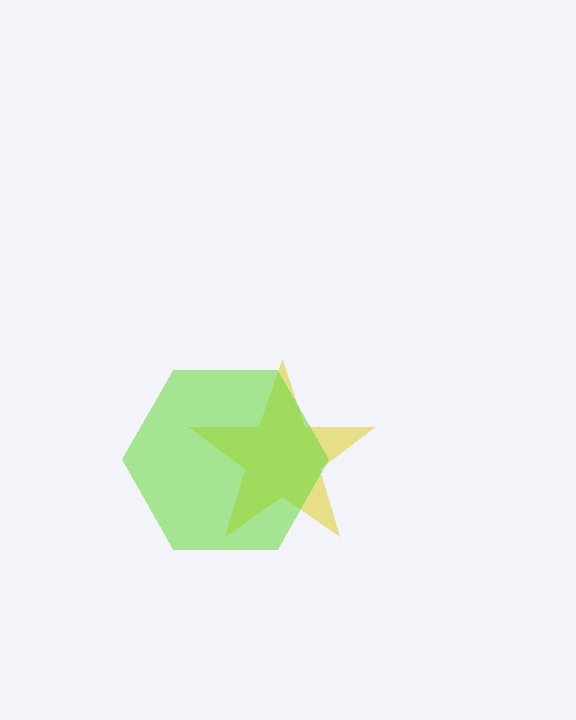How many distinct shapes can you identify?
There are 2 distinct shapes: a yellow star, a lime hexagon.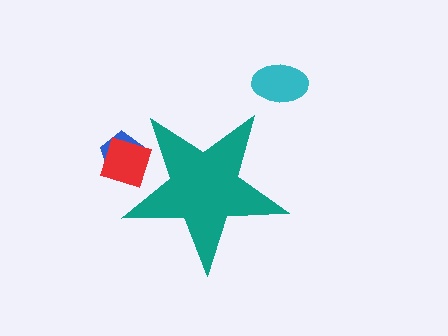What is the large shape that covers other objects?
A teal star.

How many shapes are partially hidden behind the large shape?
2 shapes are partially hidden.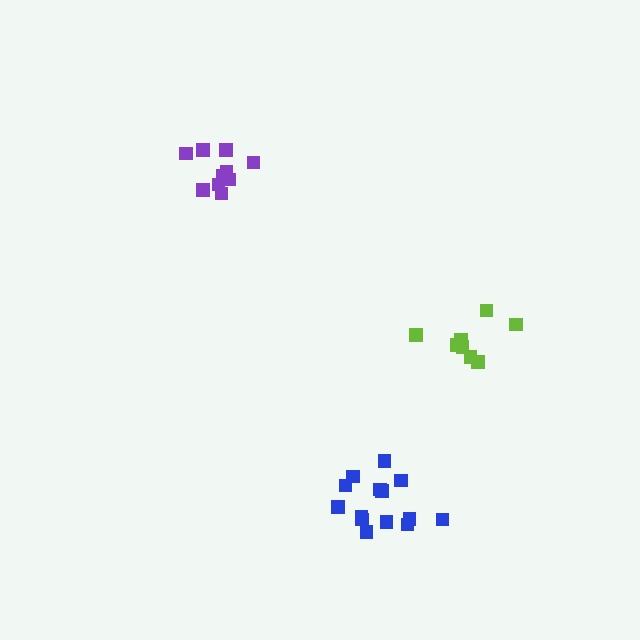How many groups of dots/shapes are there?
There are 3 groups.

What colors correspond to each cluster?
The clusters are colored: lime, purple, blue.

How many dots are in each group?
Group 1: 8 dots, Group 2: 10 dots, Group 3: 14 dots (32 total).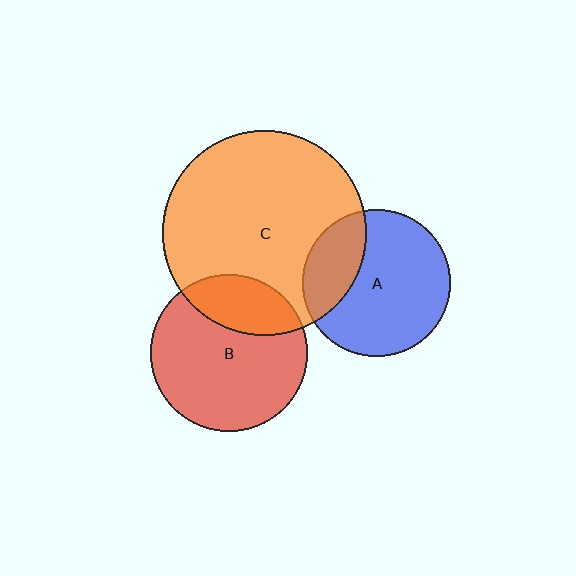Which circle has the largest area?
Circle C (orange).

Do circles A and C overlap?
Yes.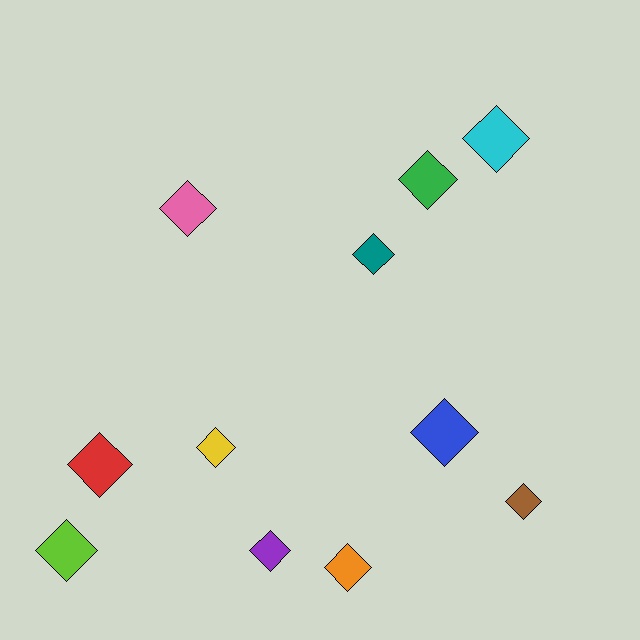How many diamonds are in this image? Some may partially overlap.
There are 11 diamonds.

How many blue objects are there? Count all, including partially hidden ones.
There is 1 blue object.